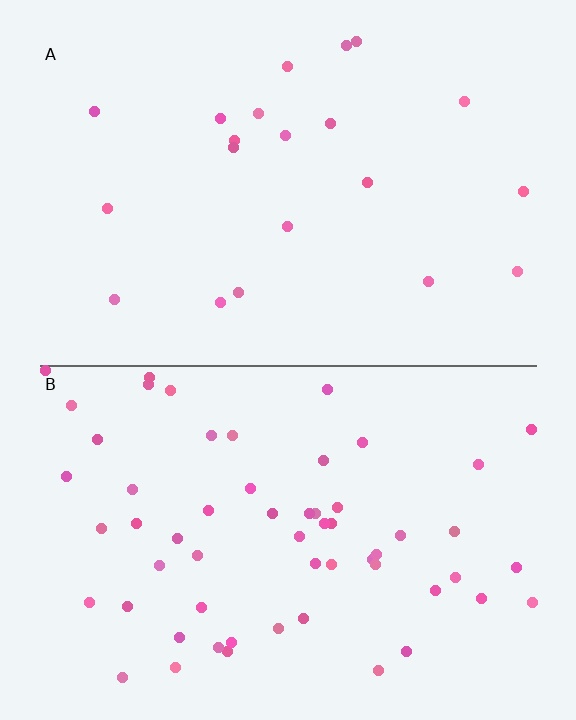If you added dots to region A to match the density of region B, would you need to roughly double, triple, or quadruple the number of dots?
Approximately triple.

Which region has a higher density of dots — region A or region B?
B (the bottom).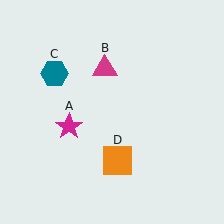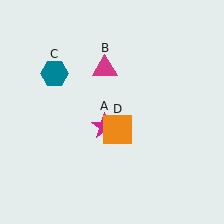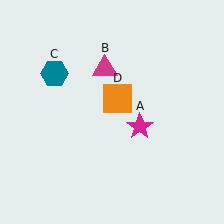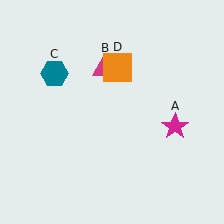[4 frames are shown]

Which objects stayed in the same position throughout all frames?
Magenta triangle (object B) and teal hexagon (object C) remained stationary.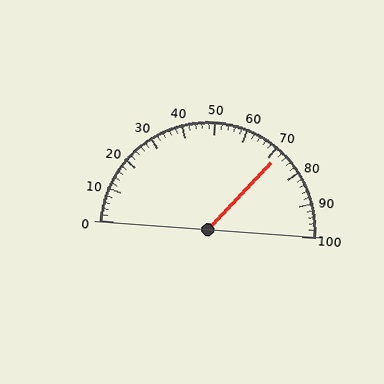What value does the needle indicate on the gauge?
The needle indicates approximately 72.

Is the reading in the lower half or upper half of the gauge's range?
The reading is in the upper half of the range (0 to 100).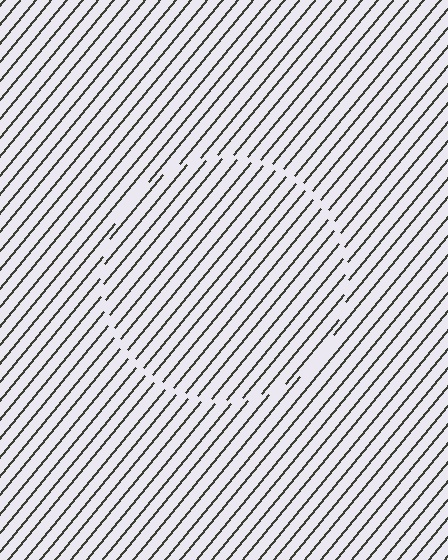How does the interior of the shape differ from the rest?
The interior of the shape contains the same grating, shifted by half a period — the contour is defined by the phase discontinuity where line-ends from the inner and outer gratings abut.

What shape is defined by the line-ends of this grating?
An illusory circle. The interior of the shape contains the same grating, shifted by half a period — the contour is defined by the phase discontinuity where line-ends from the inner and outer gratings abut.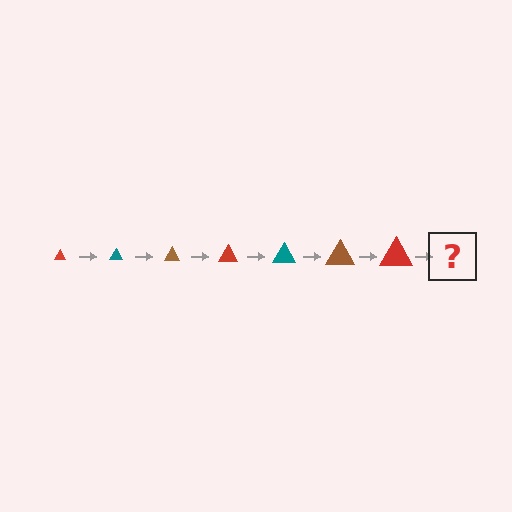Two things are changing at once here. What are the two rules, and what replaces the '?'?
The two rules are that the triangle grows larger each step and the color cycles through red, teal, and brown. The '?' should be a teal triangle, larger than the previous one.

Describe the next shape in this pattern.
It should be a teal triangle, larger than the previous one.